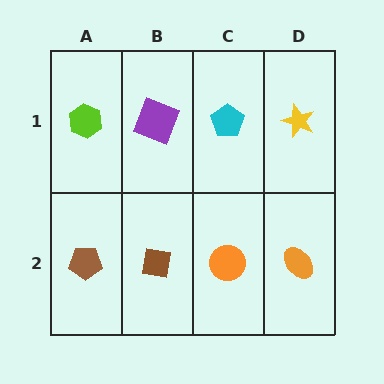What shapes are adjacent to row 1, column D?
An orange ellipse (row 2, column D), a cyan pentagon (row 1, column C).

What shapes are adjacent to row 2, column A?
A lime hexagon (row 1, column A), a brown square (row 2, column B).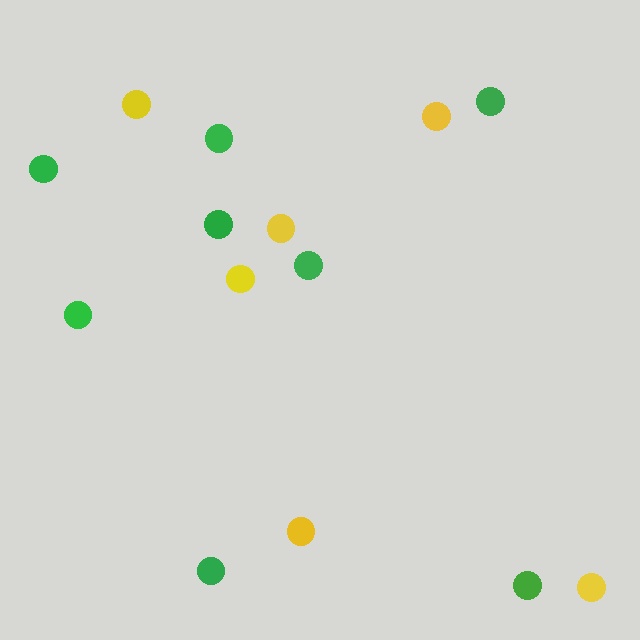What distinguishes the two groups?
There are 2 groups: one group of green circles (8) and one group of yellow circles (6).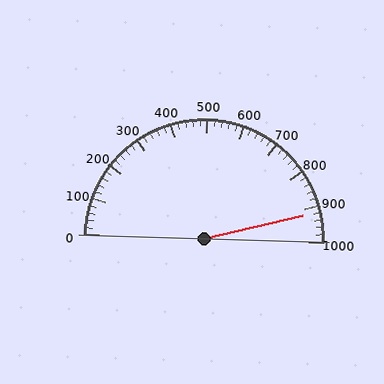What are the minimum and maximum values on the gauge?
The gauge ranges from 0 to 1000.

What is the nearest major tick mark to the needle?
The nearest major tick mark is 900.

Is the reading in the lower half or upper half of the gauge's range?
The reading is in the upper half of the range (0 to 1000).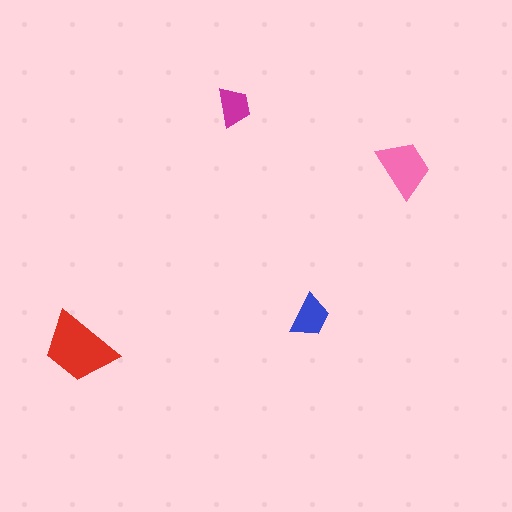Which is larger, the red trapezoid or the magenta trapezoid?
The red one.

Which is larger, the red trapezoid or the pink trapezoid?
The red one.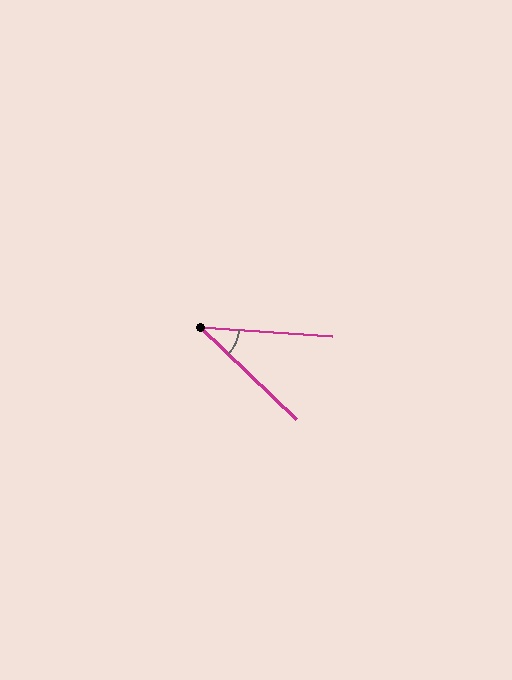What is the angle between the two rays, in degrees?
Approximately 40 degrees.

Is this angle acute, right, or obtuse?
It is acute.